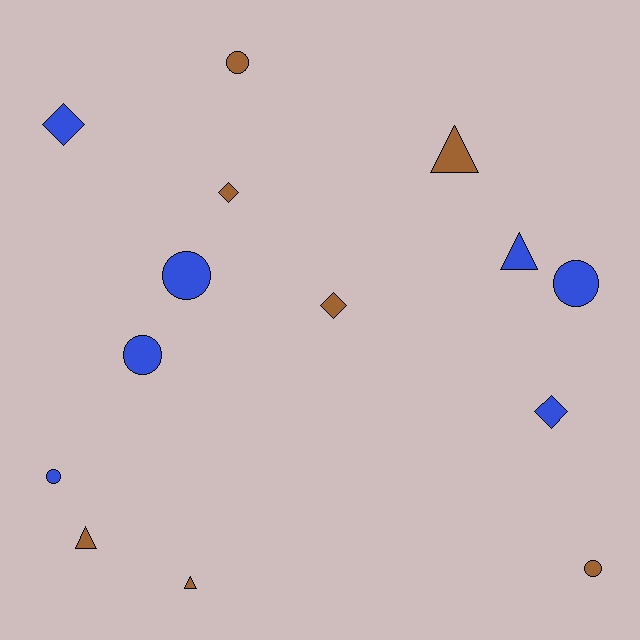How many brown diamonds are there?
There are 2 brown diamonds.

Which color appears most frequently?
Blue, with 7 objects.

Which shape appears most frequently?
Circle, with 6 objects.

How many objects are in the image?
There are 14 objects.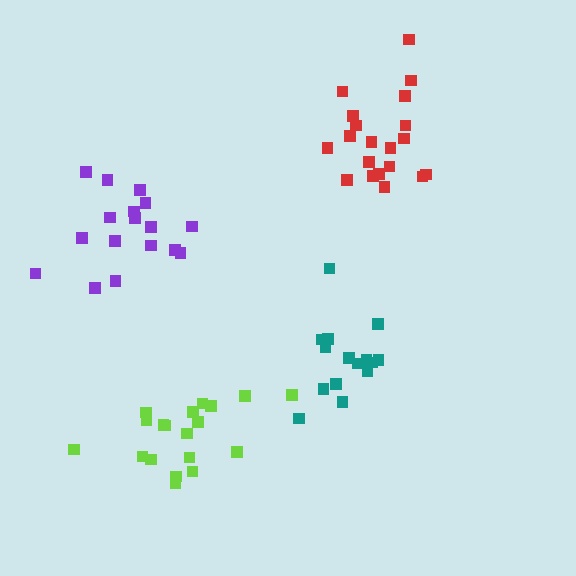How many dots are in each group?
Group 1: 19 dots, Group 2: 15 dots, Group 3: 20 dots, Group 4: 17 dots (71 total).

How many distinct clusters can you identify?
There are 4 distinct clusters.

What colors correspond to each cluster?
The clusters are colored: lime, teal, red, purple.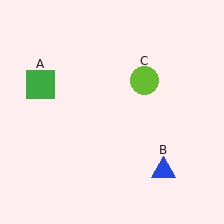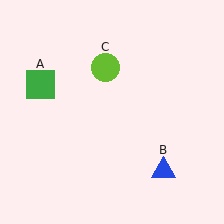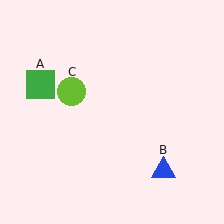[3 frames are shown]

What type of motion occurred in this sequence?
The lime circle (object C) rotated counterclockwise around the center of the scene.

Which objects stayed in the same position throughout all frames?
Green square (object A) and blue triangle (object B) remained stationary.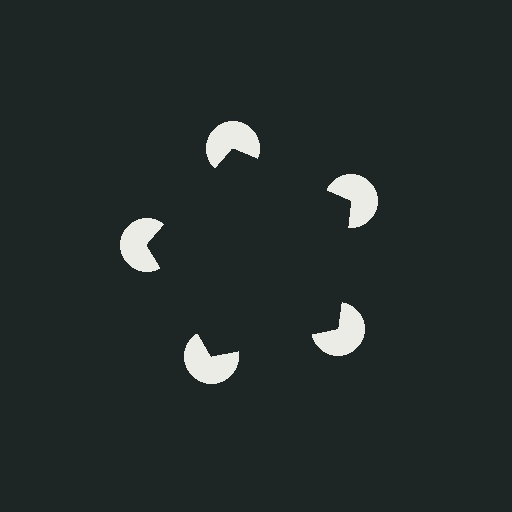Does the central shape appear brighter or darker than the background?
It typically appears slightly darker than the background, even though no actual brightness change is drawn.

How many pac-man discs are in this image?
There are 5 — one at each vertex of the illusory pentagon.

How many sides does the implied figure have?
5 sides.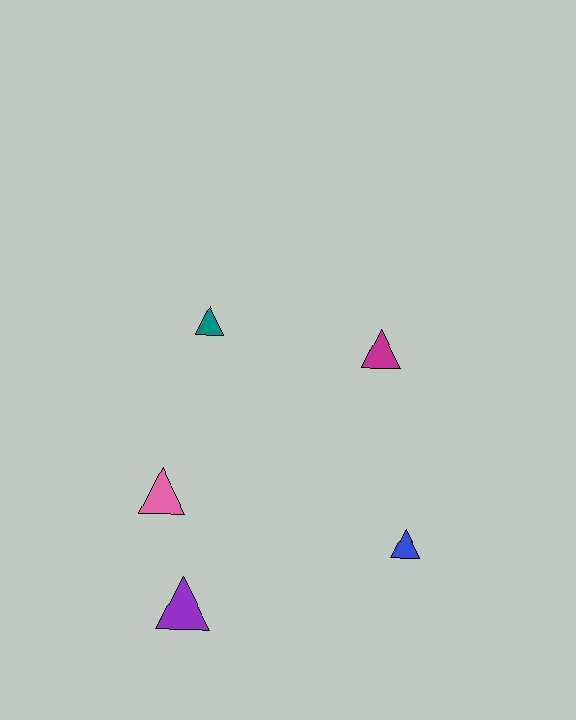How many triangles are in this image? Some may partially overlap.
There are 5 triangles.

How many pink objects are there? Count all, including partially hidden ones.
There is 1 pink object.